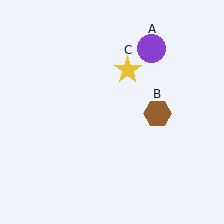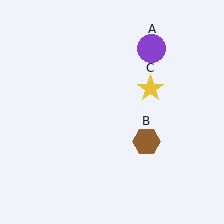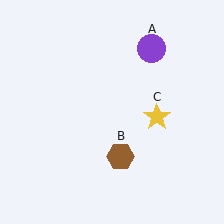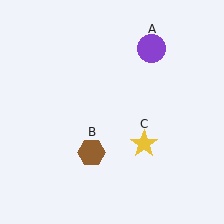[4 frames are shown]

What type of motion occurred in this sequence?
The brown hexagon (object B), yellow star (object C) rotated clockwise around the center of the scene.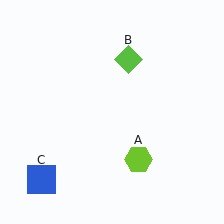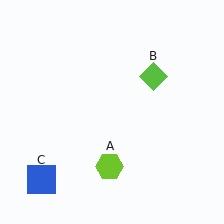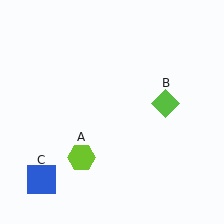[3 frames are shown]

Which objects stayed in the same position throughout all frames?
Blue square (object C) remained stationary.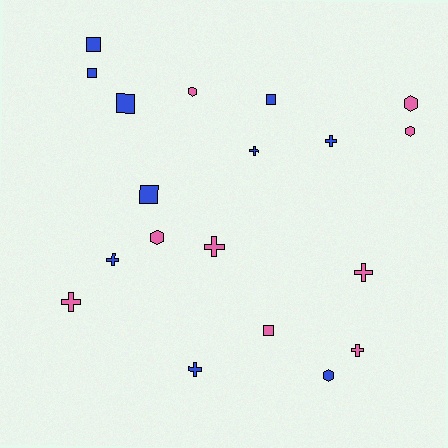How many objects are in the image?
There are 19 objects.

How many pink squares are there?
There is 1 pink square.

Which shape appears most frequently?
Cross, with 8 objects.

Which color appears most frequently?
Blue, with 10 objects.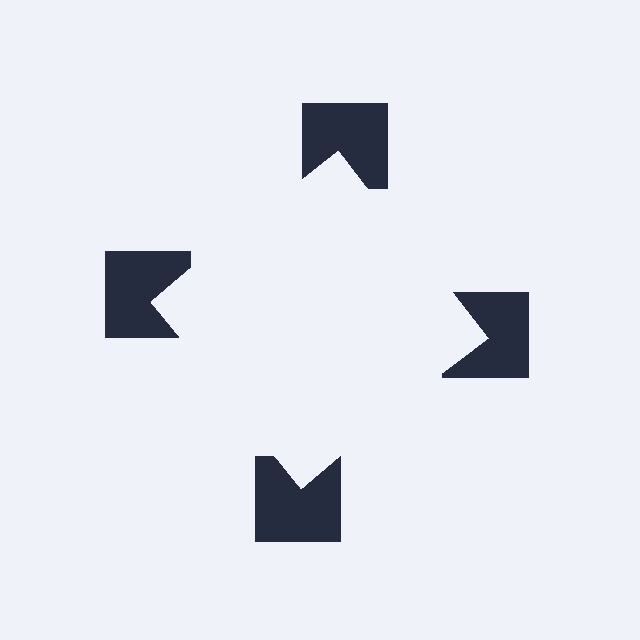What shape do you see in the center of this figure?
An illusory square — its edges are inferred from the aligned wedge cuts in the notched squares, not physically drawn.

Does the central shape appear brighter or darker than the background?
It typically appears slightly brighter than the background, even though no actual brightness change is drawn.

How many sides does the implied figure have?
4 sides.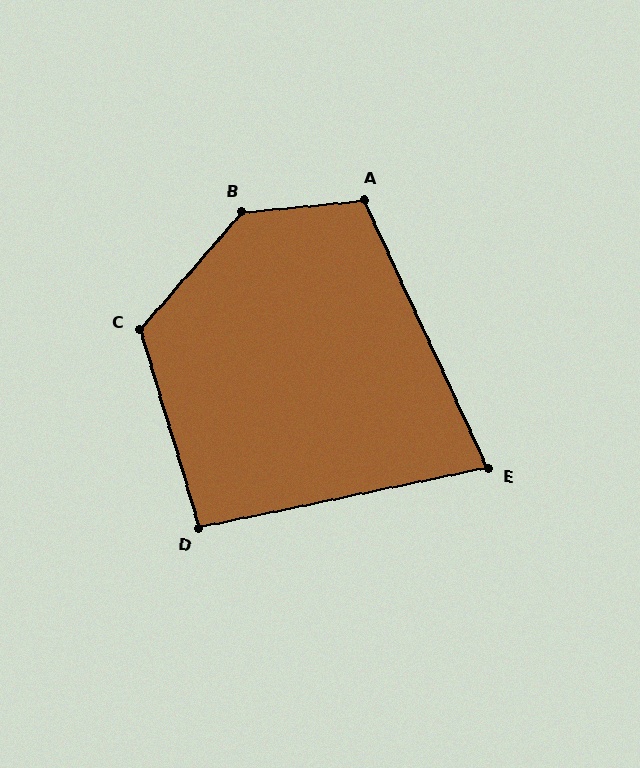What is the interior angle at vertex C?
Approximately 122 degrees (obtuse).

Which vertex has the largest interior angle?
B, at approximately 137 degrees.